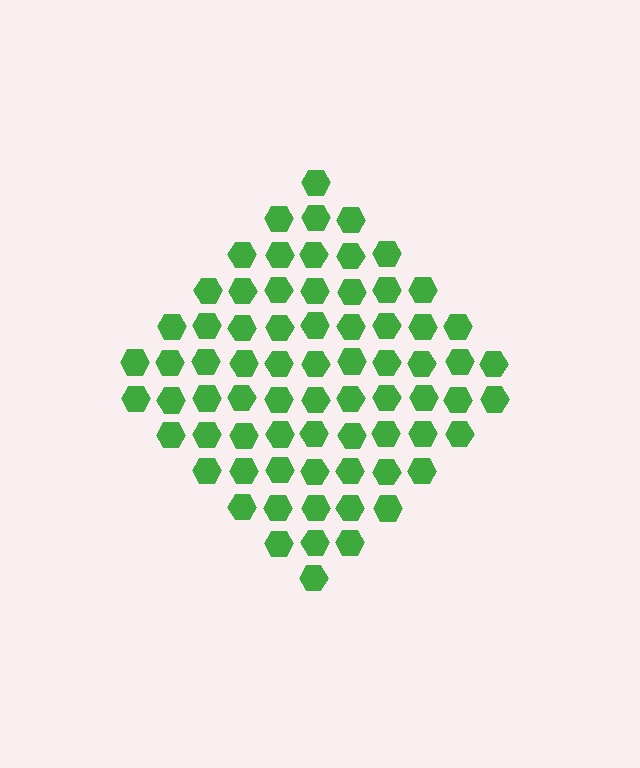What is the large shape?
The large shape is a diamond.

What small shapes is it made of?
It is made of small hexagons.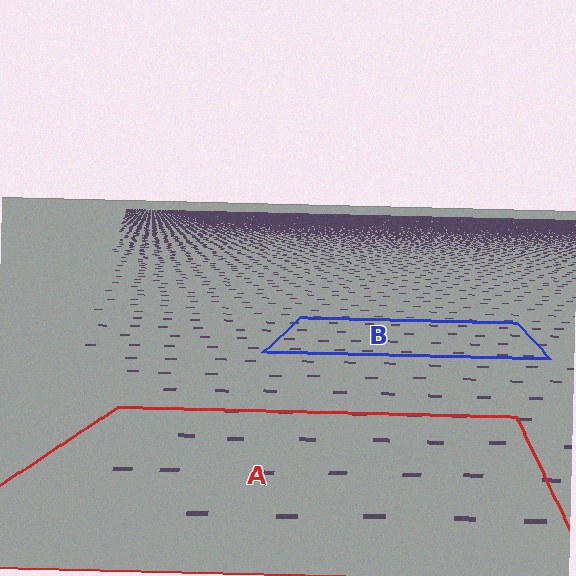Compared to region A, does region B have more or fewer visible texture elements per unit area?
Region B has more texture elements per unit area — they are packed more densely because it is farther away.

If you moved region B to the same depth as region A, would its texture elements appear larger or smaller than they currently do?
They would appear larger. At a closer depth, the same texture elements are projected at a bigger on-screen size.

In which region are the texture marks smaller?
The texture marks are smaller in region B, because it is farther away.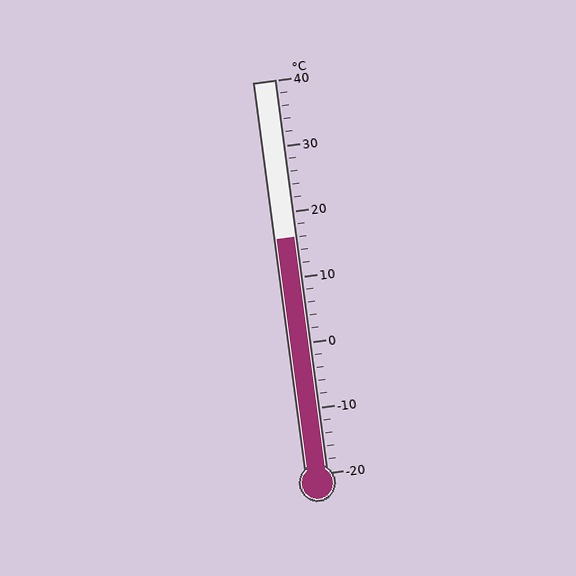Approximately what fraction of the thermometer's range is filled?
The thermometer is filled to approximately 60% of its range.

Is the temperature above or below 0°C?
The temperature is above 0°C.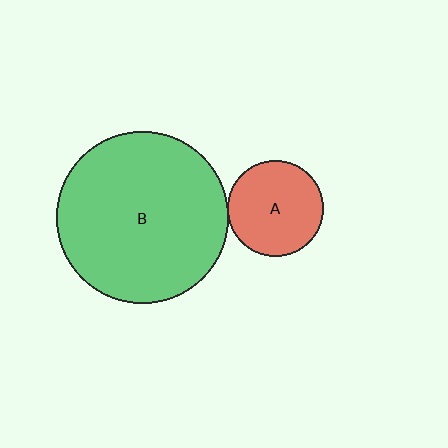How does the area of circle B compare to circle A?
Approximately 3.2 times.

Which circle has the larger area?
Circle B (green).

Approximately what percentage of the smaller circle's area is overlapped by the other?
Approximately 5%.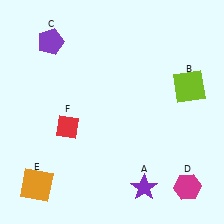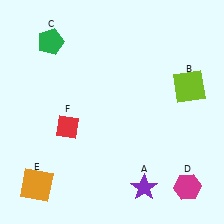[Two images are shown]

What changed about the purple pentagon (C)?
In Image 1, C is purple. In Image 2, it changed to green.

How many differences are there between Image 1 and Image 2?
There is 1 difference between the two images.